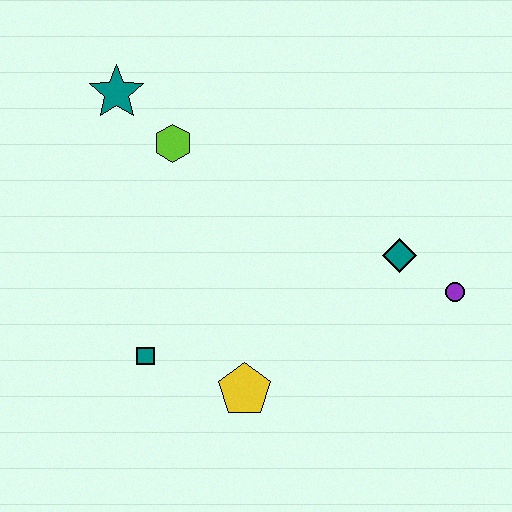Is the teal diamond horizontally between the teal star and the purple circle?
Yes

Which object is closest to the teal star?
The lime hexagon is closest to the teal star.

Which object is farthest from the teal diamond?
The teal star is farthest from the teal diamond.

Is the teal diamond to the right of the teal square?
Yes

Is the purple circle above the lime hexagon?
No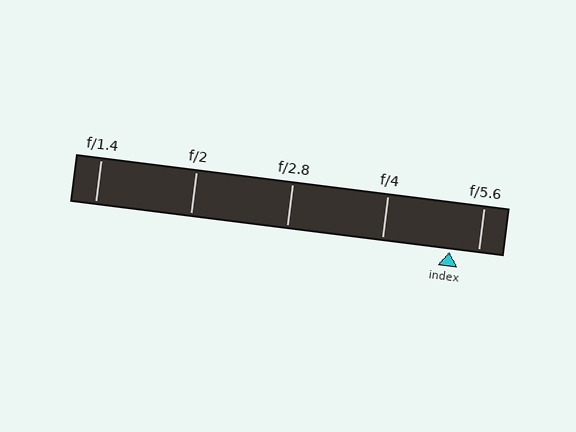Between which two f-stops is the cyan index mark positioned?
The index mark is between f/4 and f/5.6.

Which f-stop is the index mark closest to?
The index mark is closest to f/5.6.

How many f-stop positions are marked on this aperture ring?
There are 5 f-stop positions marked.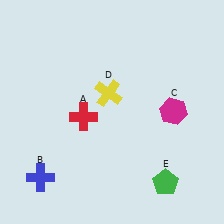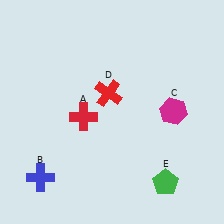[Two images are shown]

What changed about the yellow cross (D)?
In Image 1, D is yellow. In Image 2, it changed to red.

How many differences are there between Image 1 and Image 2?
There is 1 difference between the two images.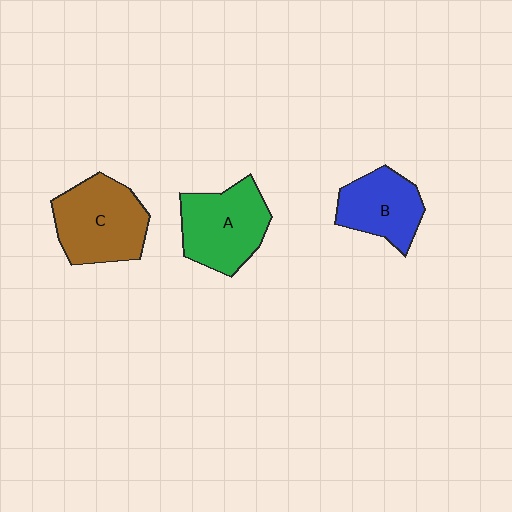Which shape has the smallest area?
Shape B (blue).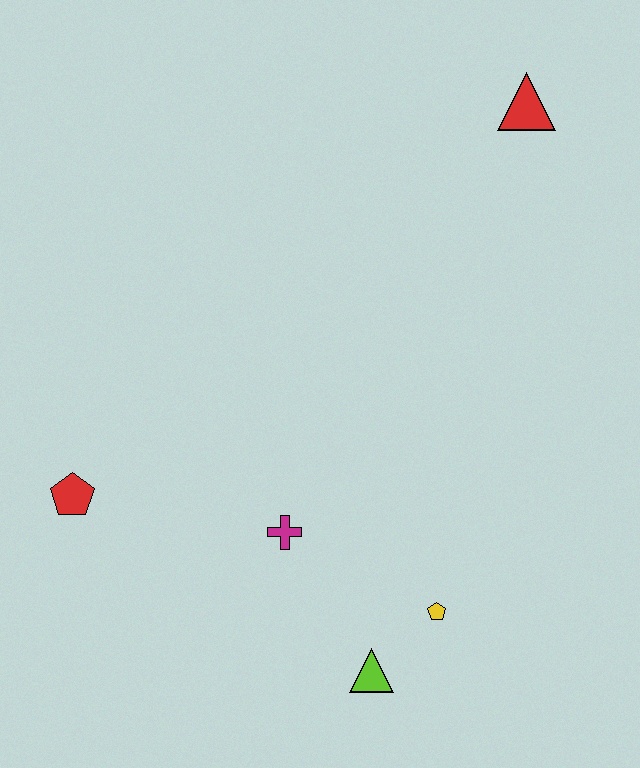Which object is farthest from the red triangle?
The red pentagon is farthest from the red triangle.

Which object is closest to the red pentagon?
The magenta cross is closest to the red pentagon.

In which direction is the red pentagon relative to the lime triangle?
The red pentagon is to the left of the lime triangle.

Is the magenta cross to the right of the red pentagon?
Yes